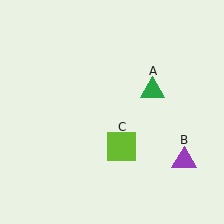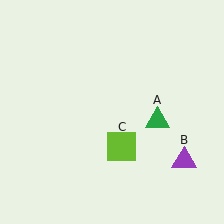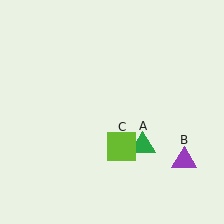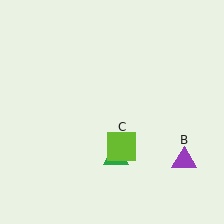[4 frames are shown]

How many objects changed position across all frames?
1 object changed position: green triangle (object A).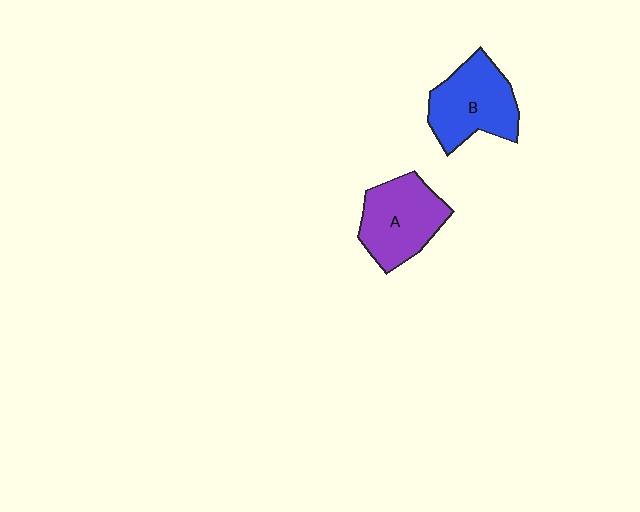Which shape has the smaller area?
Shape A (purple).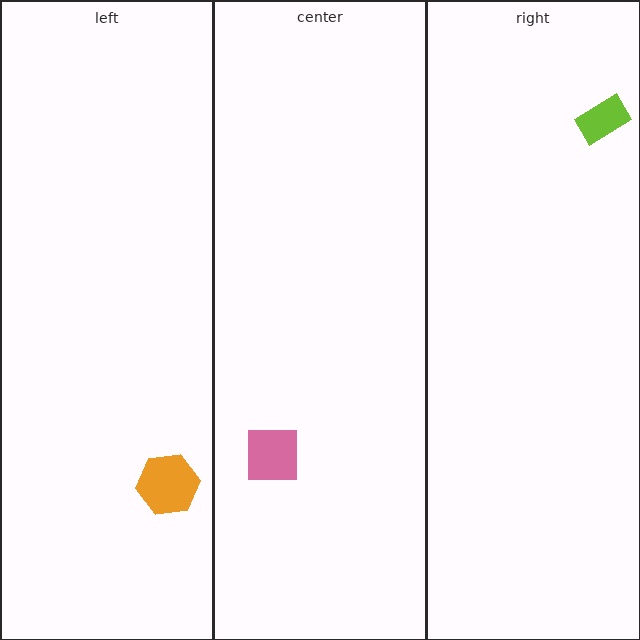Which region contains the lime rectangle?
The right region.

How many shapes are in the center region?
1.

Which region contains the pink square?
The center region.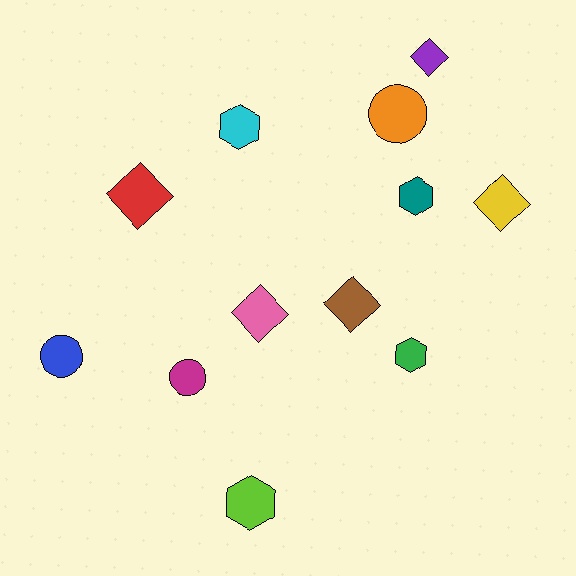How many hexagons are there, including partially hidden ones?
There are 4 hexagons.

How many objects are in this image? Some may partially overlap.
There are 12 objects.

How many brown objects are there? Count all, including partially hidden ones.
There is 1 brown object.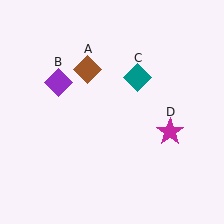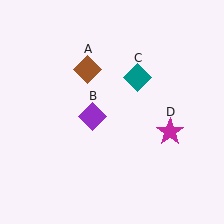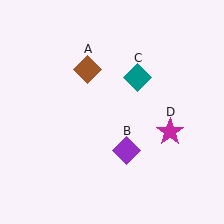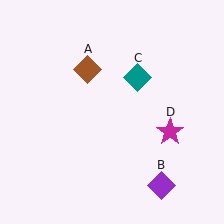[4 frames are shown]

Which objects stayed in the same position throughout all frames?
Brown diamond (object A) and teal diamond (object C) and magenta star (object D) remained stationary.